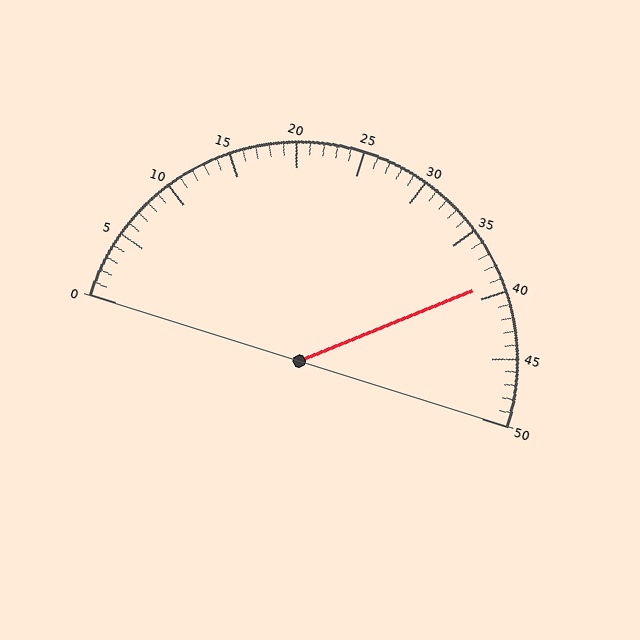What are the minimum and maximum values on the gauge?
The gauge ranges from 0 to 50.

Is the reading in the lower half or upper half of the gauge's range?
The reading is in the upper half of the range (0 to 50).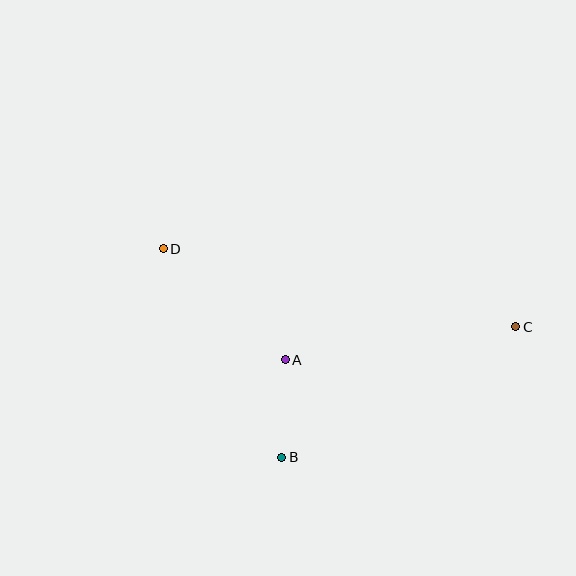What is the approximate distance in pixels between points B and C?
The distance between B and C is approximately 268 pixels.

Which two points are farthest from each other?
Points C and D are farthest from each other.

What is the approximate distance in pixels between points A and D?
The distance between A and D is approximately 165 pixels.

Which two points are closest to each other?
Points A and B are closest to each other.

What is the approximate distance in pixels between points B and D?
The distance between B and D is approximately 239 pixels.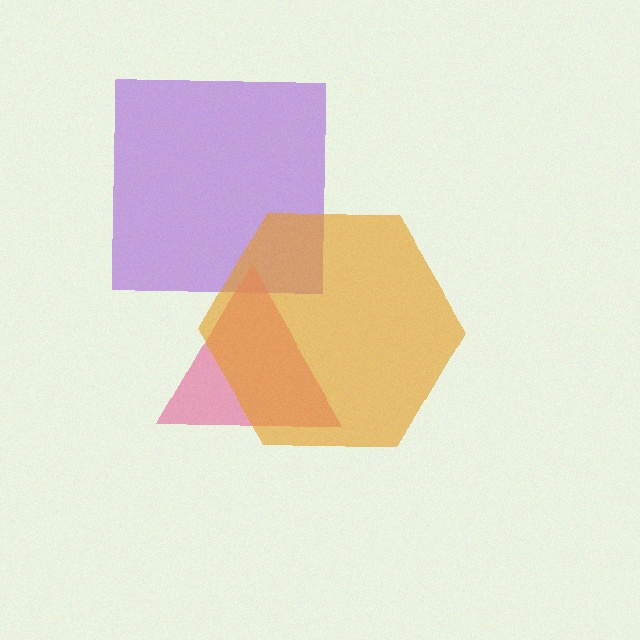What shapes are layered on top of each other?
The layered shapes are: a purple square, a pink triangle, an orange hexagon.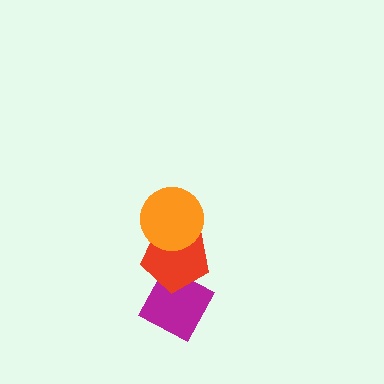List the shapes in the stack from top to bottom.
From top to bottom: the orange circle, the red pentagon, the magenta diamond.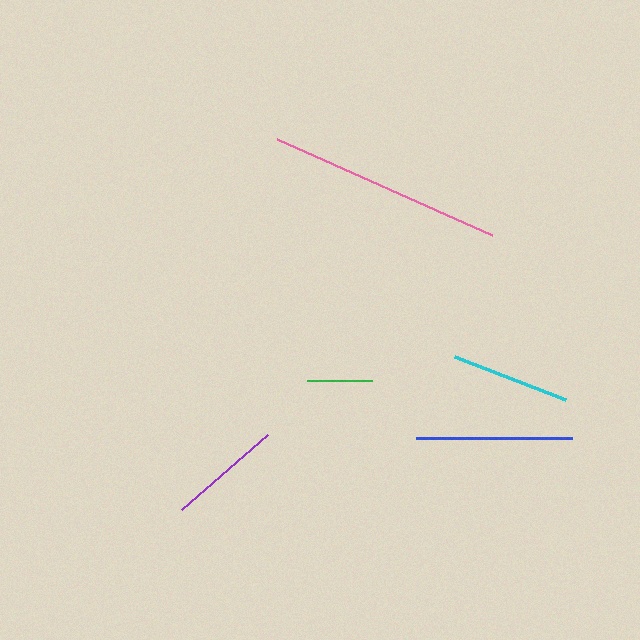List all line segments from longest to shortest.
From longest to shortest: pink, blue, cyan, purple, green.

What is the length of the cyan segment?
The cyan segment is approximately 118 pixels long.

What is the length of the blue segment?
The blue segment is approximately 156 pixels long.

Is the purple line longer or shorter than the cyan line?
The cyan line is longer than the purple line.